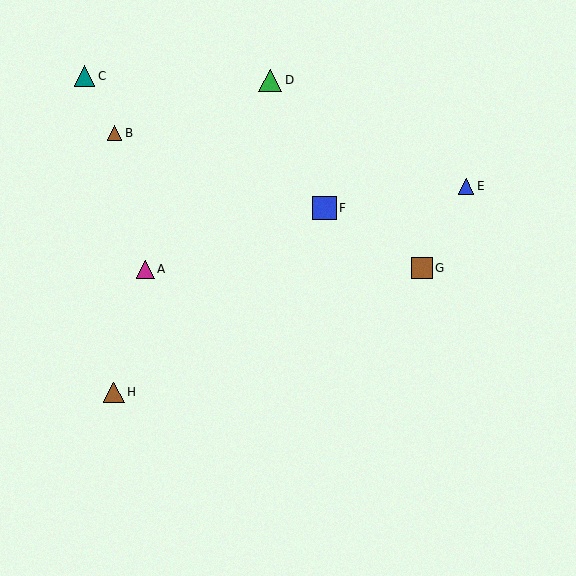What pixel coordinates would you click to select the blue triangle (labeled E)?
Click at (466, 186) to select the blue triangle E.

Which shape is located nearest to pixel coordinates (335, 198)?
The blue square (labeled F) at (325, 208) is nearest to that location.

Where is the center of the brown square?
The center of the brown square is at (422, 268).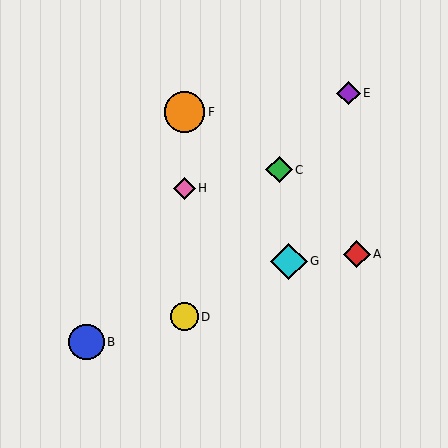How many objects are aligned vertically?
3 objects (D, F, H) are aligned vertically.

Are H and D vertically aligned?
Yes, both are at x≈184.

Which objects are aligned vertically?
Objects D, F, H are aligned vertically.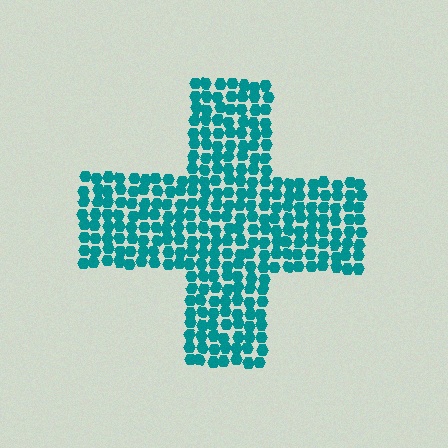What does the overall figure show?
The overall figure shows a cross.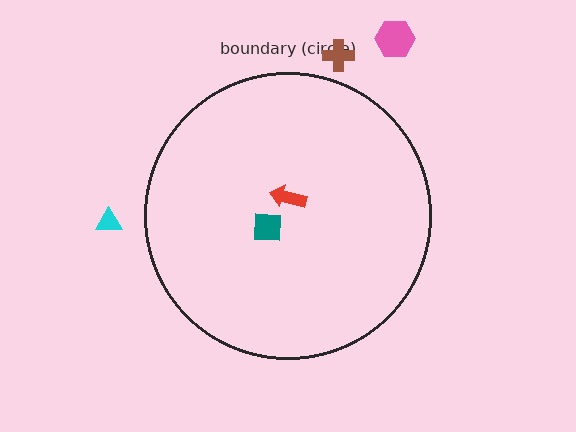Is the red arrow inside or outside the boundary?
Inside.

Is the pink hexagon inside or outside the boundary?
Outside.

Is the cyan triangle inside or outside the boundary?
Outside.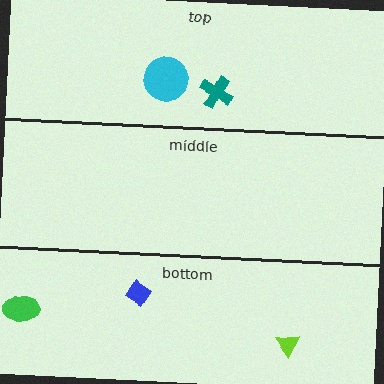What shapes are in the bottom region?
The lime triangle, the blue diamond, the green ellipse.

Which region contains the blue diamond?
The bottom region.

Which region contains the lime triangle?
The bottom region.